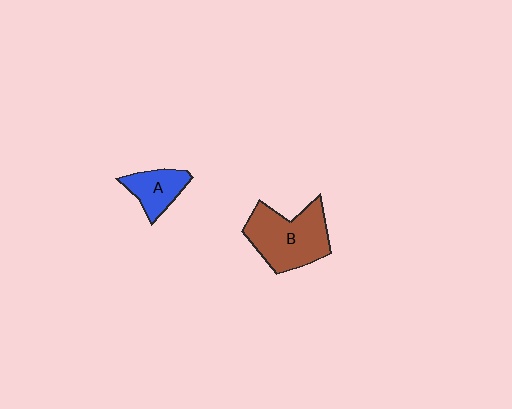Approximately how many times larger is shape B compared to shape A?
Approximately 2.0 times.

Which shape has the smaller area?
Shape A (blue).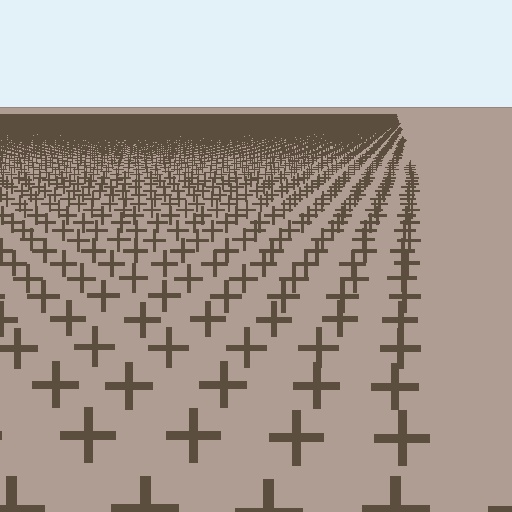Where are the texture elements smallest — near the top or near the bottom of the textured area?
Near the top.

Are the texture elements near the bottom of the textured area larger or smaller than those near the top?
Larger. Near the bottom, elements are closer to the viewer and appear at a bigger on-screen size.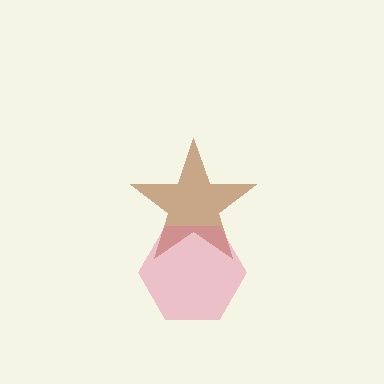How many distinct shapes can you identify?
There are 2 distinct shapes: a brown star, a pink hexagon.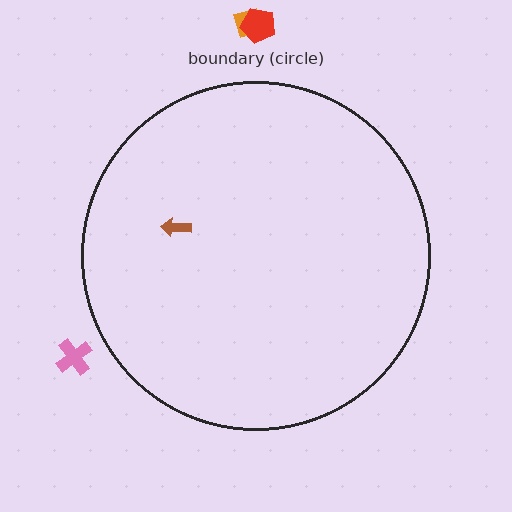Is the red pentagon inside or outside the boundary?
Outside.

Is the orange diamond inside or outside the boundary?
Outside.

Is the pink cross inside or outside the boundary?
Outside.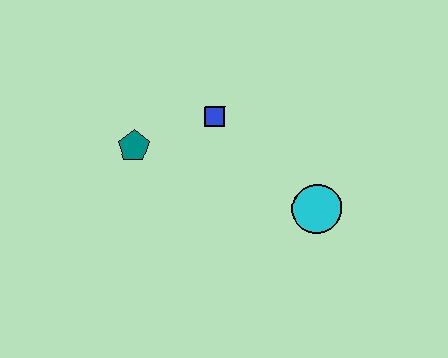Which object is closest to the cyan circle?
The blue square is closest to the cyan circle.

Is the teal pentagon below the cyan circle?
No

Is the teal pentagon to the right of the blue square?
No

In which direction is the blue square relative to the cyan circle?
The blue square is to the left of the cyan circle.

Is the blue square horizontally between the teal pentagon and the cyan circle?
Yes